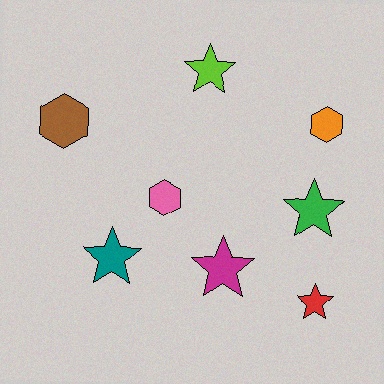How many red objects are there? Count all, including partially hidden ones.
There is 1 red object.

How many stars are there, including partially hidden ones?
There are 5 stars.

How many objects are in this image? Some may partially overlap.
There are 8 objects.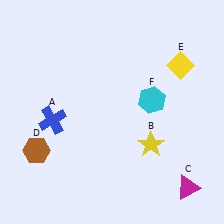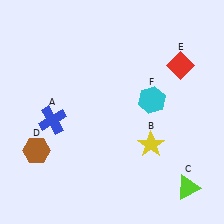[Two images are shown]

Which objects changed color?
C changed from magenta to lime. E changed from yellow to red.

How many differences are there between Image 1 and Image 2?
There are 2 differences between the two images.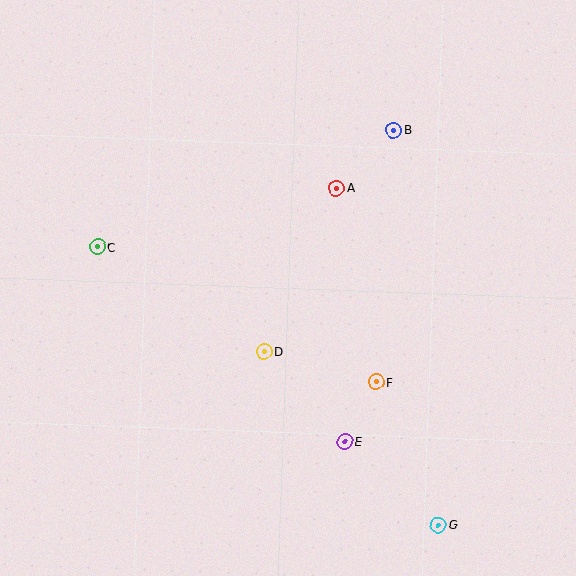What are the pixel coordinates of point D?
Point D is at (264, 351).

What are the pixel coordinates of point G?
Point G is at (438, 525).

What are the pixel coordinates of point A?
Point A is at (336, 188).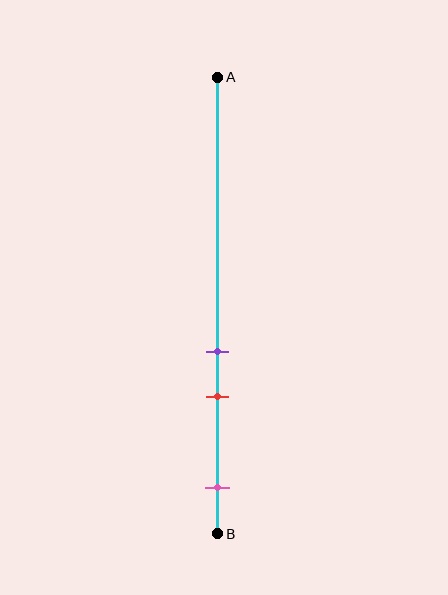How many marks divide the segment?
There are 3 marks dividing the segment.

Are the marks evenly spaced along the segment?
No, the marks are not evenly spaced.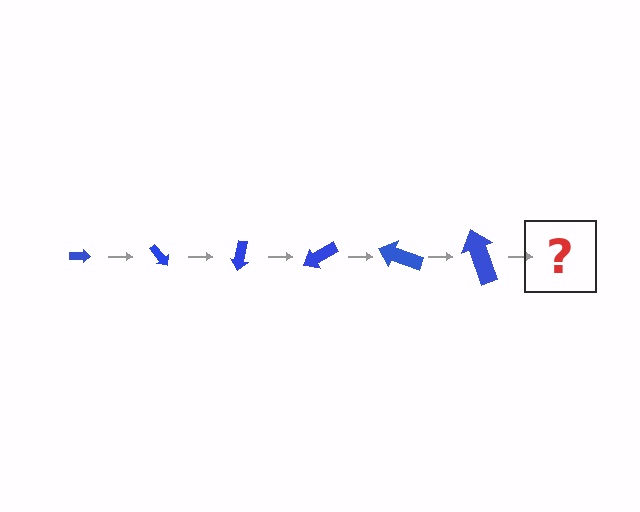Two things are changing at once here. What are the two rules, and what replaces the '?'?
The two rules are that the arrow grows larger each step and it rotates 50 degrees each step. The '?' should be an arrow, larger than the previous one and rotated 300 degrees from the start.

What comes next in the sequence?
The next element should be an arrow, larger than the previous one and rotated 300 degrees from the start.